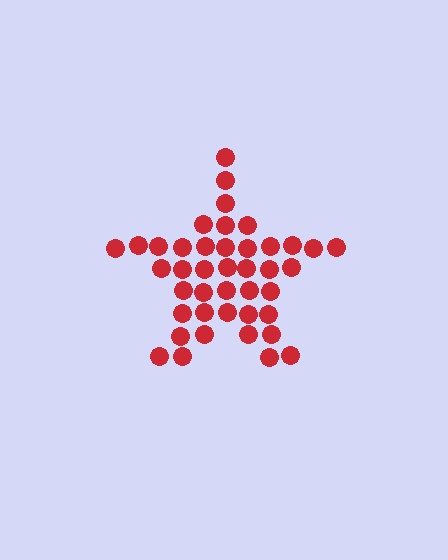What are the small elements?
The small elements are circles.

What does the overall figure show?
The overall figure shows a star.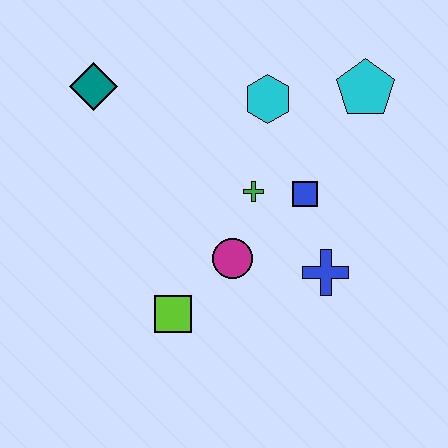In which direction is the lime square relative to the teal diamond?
The lime square is below the teal diamond.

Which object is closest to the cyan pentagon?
The cyan hexagon is closest to the cyan pentagon.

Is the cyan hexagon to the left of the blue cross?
Yes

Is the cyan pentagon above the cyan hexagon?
Yes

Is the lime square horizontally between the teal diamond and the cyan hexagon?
Yes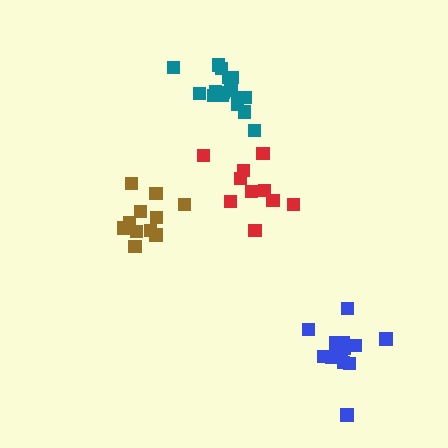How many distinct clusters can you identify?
There are 4 distinct clusters.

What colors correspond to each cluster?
The clusters are colored: red, blue, teal, brown.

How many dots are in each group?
Group 1: 10 dots, Group 2: 14 dots, Group 3: 16 dots, Group 4: 11 dots (51 total).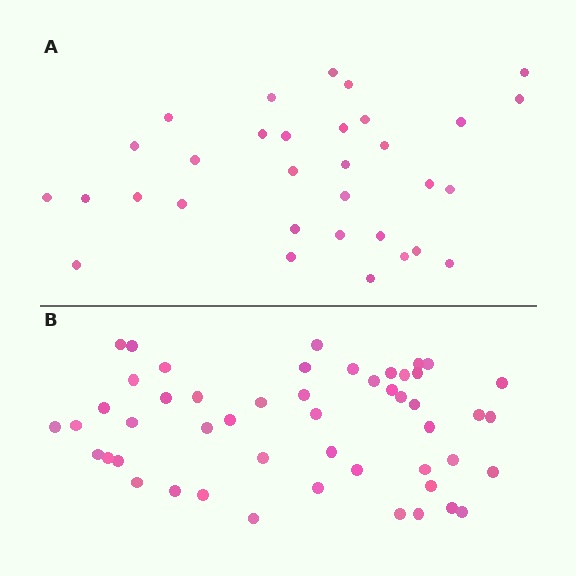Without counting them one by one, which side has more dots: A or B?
Region B (the bottom region) has more dots.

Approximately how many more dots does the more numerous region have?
Region B has approximately 20 more dots than region A.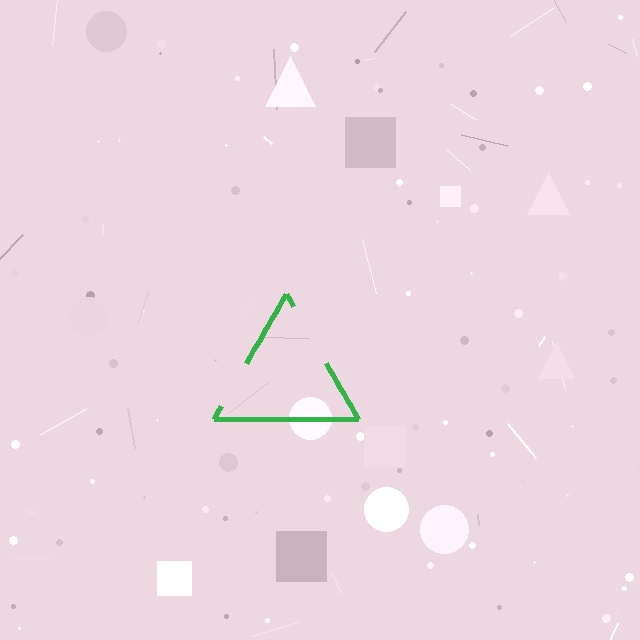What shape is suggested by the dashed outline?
The dashed outline suggests a triangle.